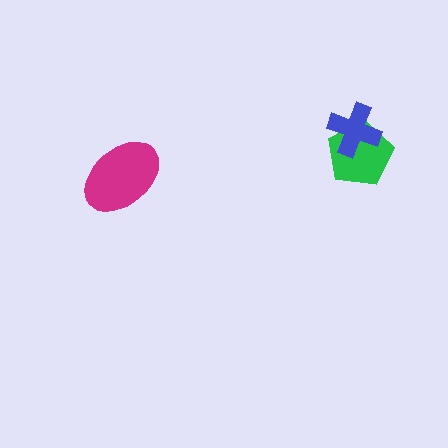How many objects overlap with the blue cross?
1 object overlaps with the blue cross.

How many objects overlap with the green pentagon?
1 object overlaps with the green pentagon.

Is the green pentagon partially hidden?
Yes, it is partially covered by another shape.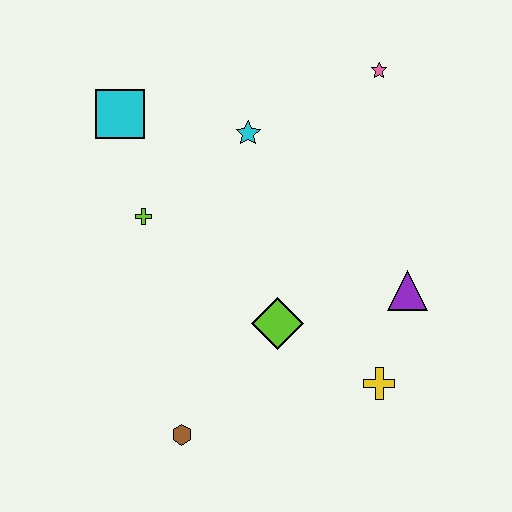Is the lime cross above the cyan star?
No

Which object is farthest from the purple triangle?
The cyan square is farthest from the purple triangle.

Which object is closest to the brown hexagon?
The lime diamond is closest to the brown hexagon.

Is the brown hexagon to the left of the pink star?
Yes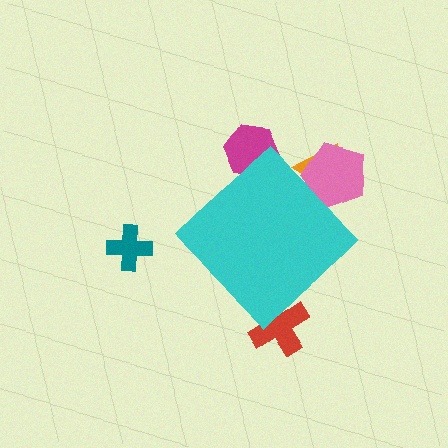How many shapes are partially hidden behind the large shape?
4 shapes are partially hidden.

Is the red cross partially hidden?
Yes, the red cross is partially hidden behind the cyan diamond.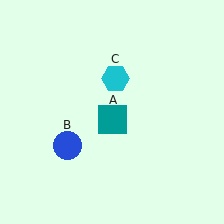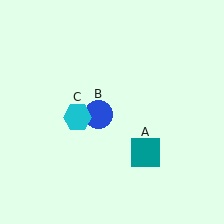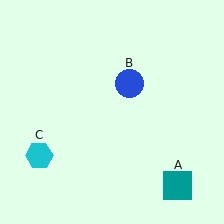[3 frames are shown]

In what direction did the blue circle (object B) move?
The blue circle (object B) moved up and to the right.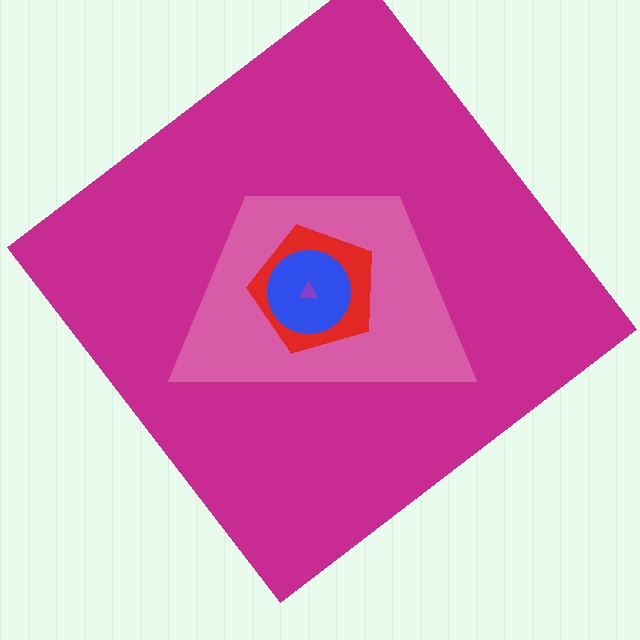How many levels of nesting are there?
5.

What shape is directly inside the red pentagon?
The blue circle.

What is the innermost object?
The purple triangle.